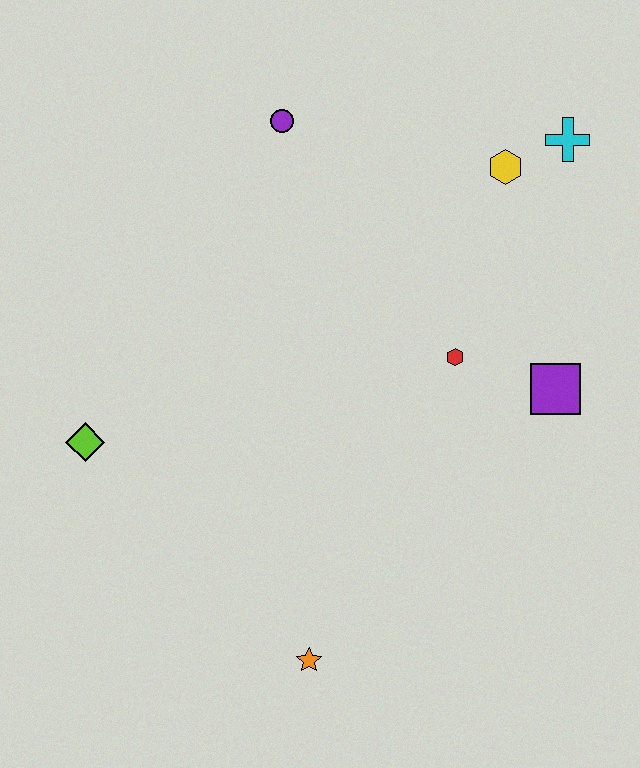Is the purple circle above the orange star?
Yes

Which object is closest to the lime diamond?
The orange star is closest to the lime diamond.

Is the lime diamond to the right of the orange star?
No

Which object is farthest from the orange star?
The cyan cross is farthest from the orange star.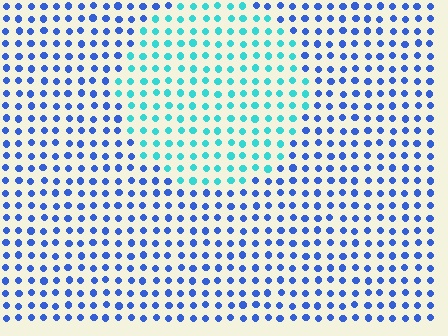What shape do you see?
I see a circle.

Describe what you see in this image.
The image is filled with small blue elements in a uniform arrangement. A circle-shaped region is visible where the elements are tinted to a slightly different hue, forming a subtle color boundary.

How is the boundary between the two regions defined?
The boundary is defined purely by a slight shift in hue (about 46 degrees). Spacing, size, and orientation are identical on both sides.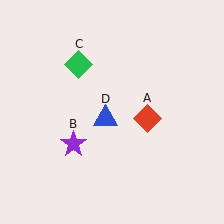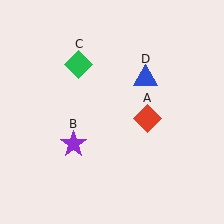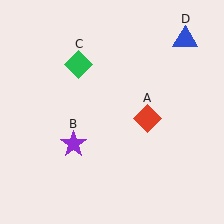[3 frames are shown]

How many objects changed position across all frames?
1 object changed position: blue triangle (object D).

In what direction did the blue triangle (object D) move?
The blue triangle (object D) moved up and to the right.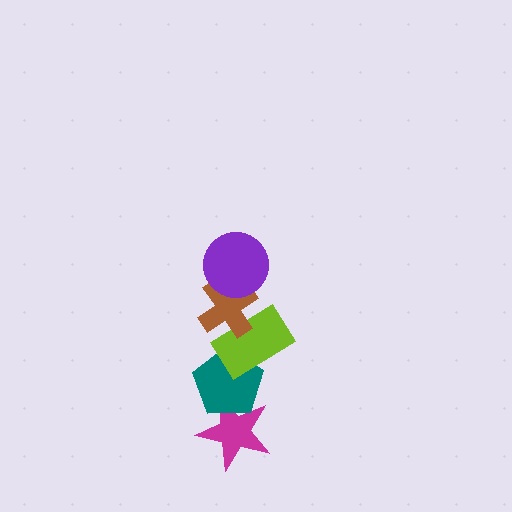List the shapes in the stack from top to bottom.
From top to bottom: the purple circle, the brown cross, the lime rectangle, the teal pentagon, the magenta star.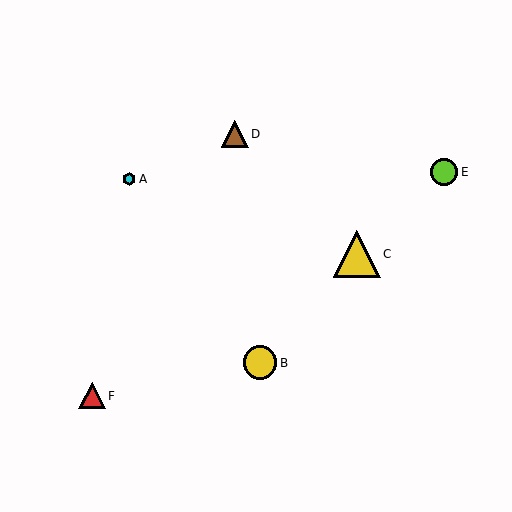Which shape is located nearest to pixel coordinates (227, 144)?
The brown triangle (labeled D) at (235, 134) is nearest to that location.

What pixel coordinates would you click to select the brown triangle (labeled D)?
Click at (235, 134) to select the brown triangle D.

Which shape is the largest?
The yellow triangle (labeled C) is the largest.